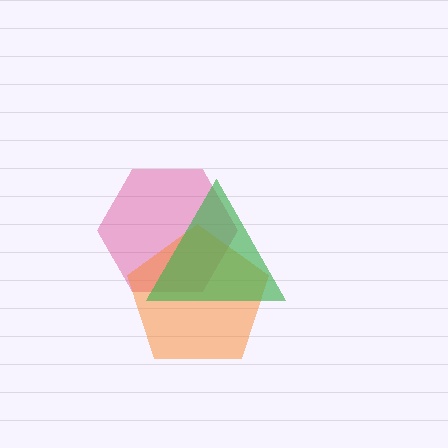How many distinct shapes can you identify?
There are 3 distinct shapes: a magenta hexagon, an orange pentagon, a green triangle.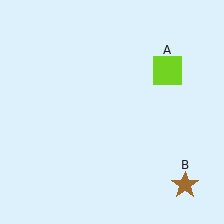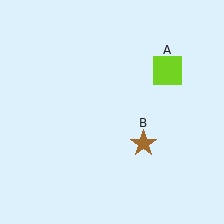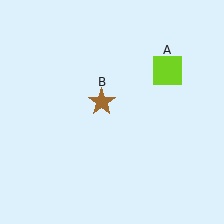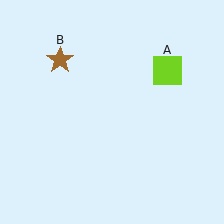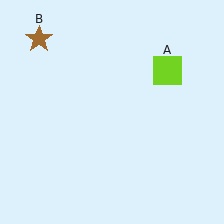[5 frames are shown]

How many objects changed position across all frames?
1 object changed position: brown star (object B).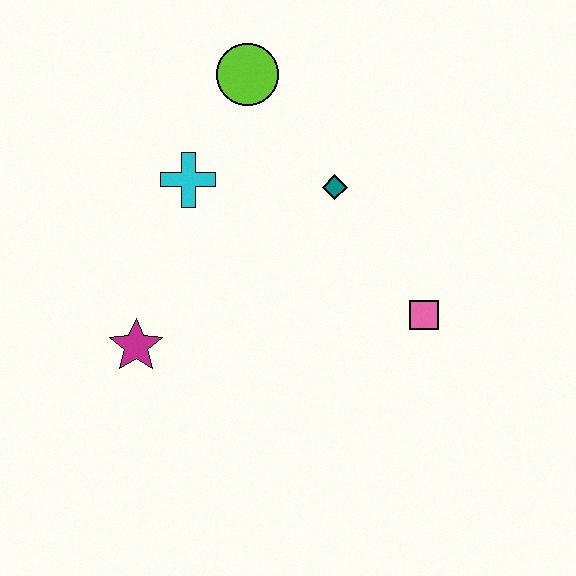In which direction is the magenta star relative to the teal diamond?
The magenta star is to the left of the teal diamond.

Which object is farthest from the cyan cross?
The pink square is farthest from the cyan cross.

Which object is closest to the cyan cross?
The lime circle is closest to the cyan cross.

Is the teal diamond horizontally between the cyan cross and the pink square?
Yes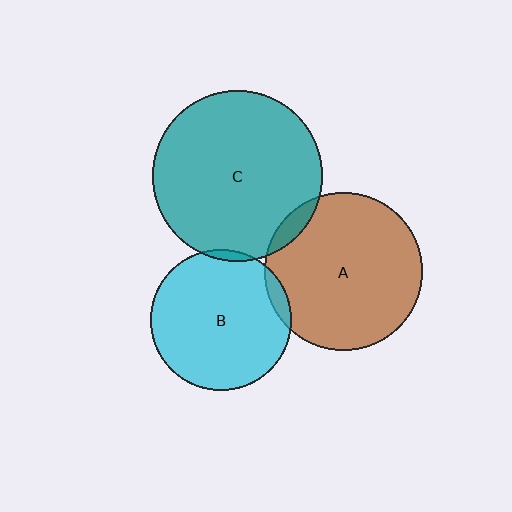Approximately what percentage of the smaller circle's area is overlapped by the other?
Approximately 5%.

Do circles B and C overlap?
Yes.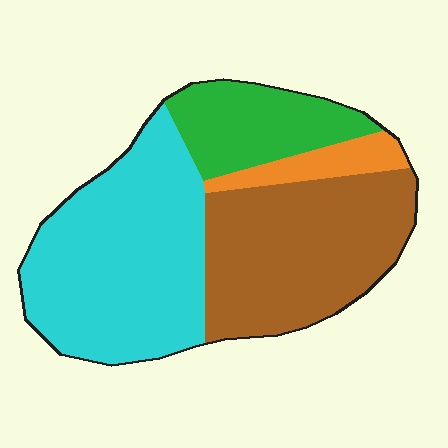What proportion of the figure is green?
Green covers around 15% of the figure.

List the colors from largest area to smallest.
From largest to smallest: cyan, brown, green, orange.